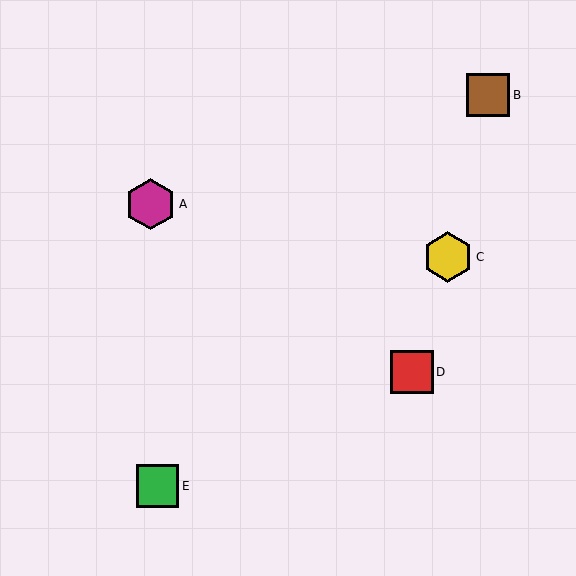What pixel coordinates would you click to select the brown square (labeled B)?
Click at (488, 95) to select the brown square B.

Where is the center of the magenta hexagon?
The center of the magenta hexagon is at (150, 204).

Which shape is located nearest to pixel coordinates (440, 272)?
The yellow hexagon (labeled C) at (448, 257) is nearest to that location.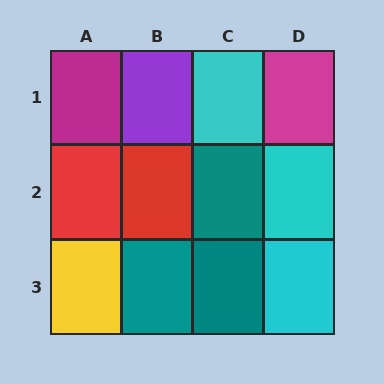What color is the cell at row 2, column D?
Cyan.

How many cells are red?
2 cells are red.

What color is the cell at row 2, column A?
Red.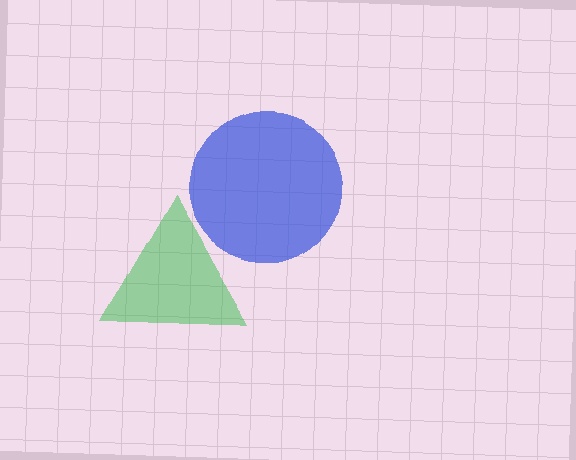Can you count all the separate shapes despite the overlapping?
Yes, there are 2 separate shapes.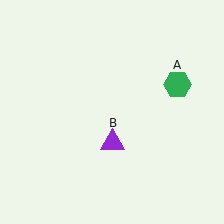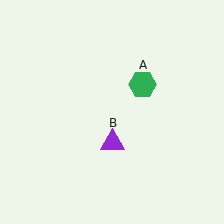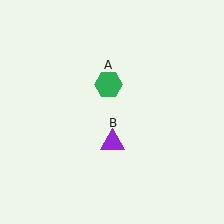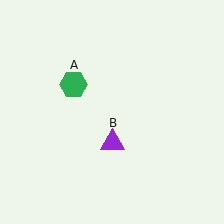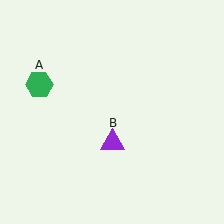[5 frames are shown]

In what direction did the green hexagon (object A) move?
The green hexagon (object A) moved left.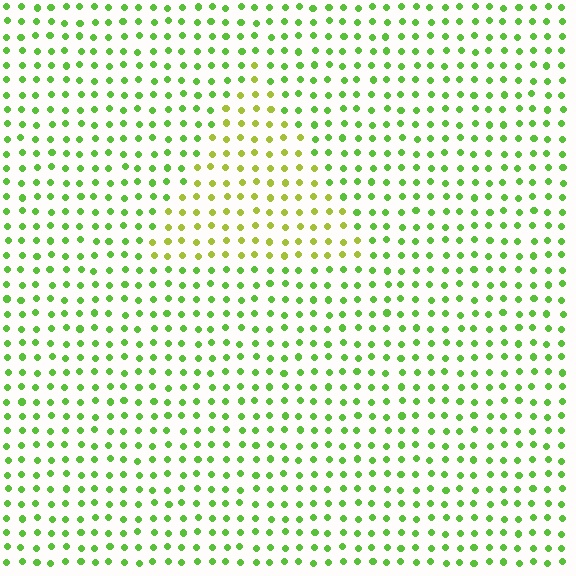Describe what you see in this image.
The image is filled with small lime elements in a uniform arrangement. A triangle-shaped region is visible where the elements are tinted to a slightly different hue, forming a subtle color boundary.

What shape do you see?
I see a triangle.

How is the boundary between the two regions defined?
The boundary is defined purely by a slight shift in hue (about 33 degrees). Spacing, size, and orientation are identical on both sides.